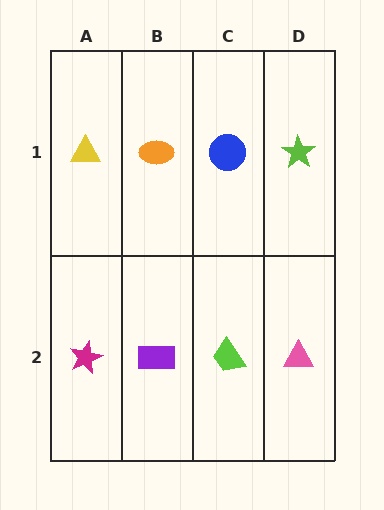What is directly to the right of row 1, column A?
An orange ellipse.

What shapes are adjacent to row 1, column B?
A purple rectangle (row 2, column B), a yellow triangle (row 1, column A), a blue circle (row 1, column C).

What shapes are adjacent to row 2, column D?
A lime star (row 1, column D), a lime trapezoid (row 2, column C).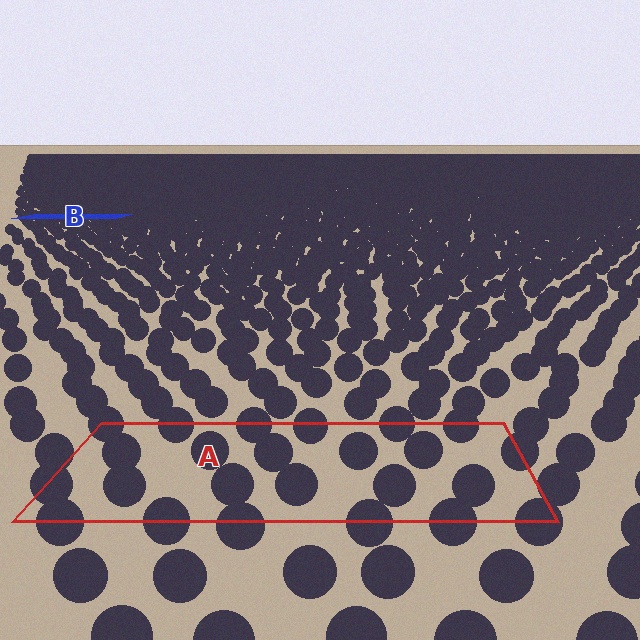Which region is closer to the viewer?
Region A is closer. The texture elements there are larger and more spread out.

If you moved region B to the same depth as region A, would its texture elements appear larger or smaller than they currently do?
They would appear larger. At a closer depth, the same texture elements are projected at a bigger on-screen size.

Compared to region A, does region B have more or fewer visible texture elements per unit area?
Region B has more texture elements per unit area — they are packed more densely because it is farther away.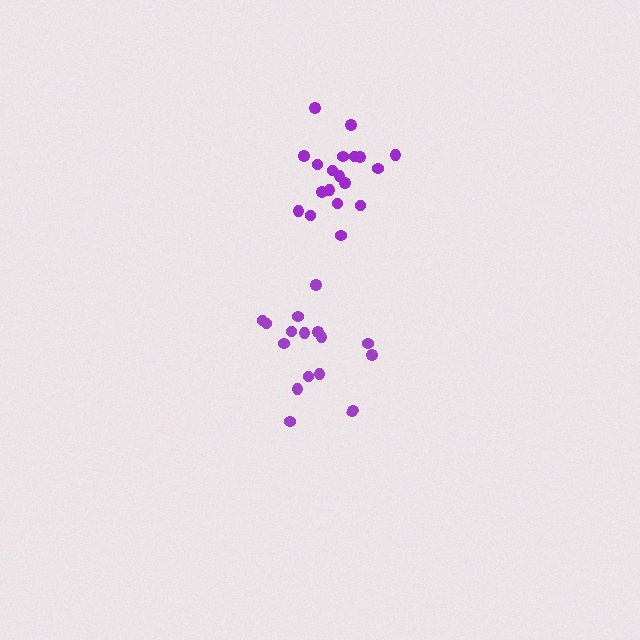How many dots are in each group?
Group 1: 19 dots, Group 2: 16 dots (35 total).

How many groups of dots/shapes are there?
There are 2 groups.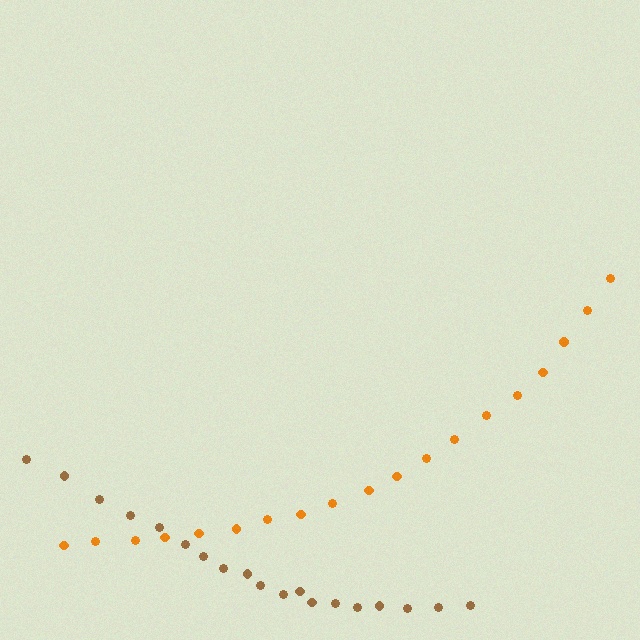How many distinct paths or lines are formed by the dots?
There are 2 distinct paths.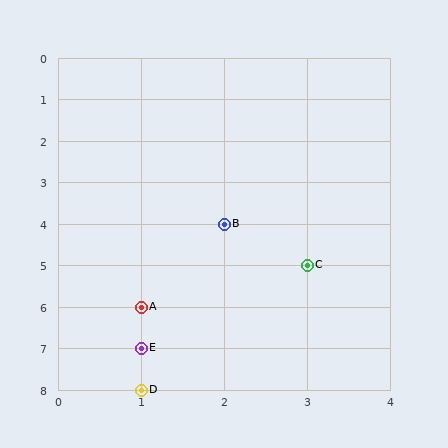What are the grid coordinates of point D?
Point D is at grid coordinates (1, 8).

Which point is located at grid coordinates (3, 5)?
Point C is at (3, 5).